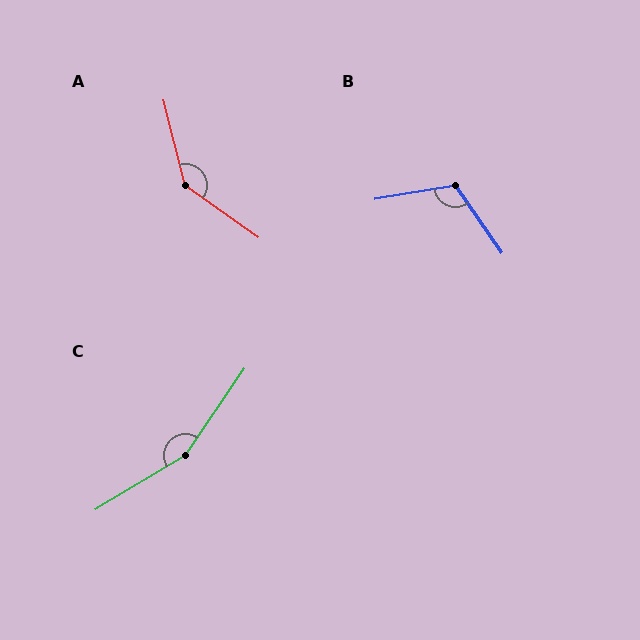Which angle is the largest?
C, at approximately 156 degrees.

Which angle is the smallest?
B, at approximately 115 degrees.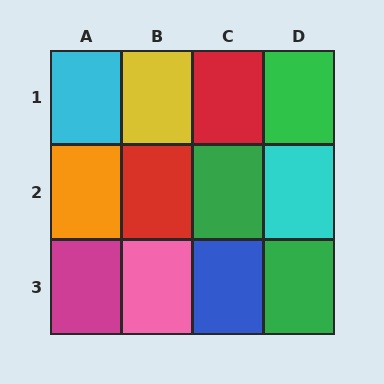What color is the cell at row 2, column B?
Red.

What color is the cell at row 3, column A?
Magenta.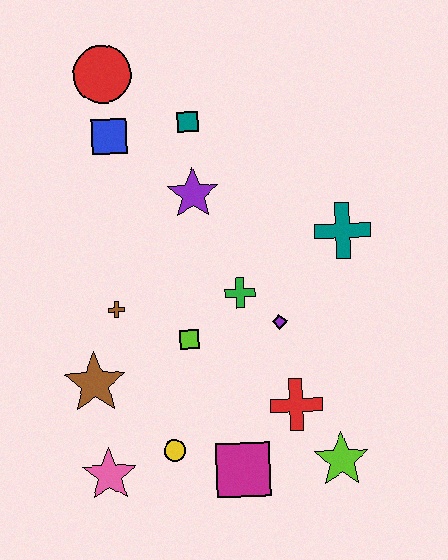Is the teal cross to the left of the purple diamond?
No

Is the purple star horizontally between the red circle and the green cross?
Yes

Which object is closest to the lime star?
The red cross is closest to the lime star.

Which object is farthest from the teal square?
The lime star is farthest from the teal square.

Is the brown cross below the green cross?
Yes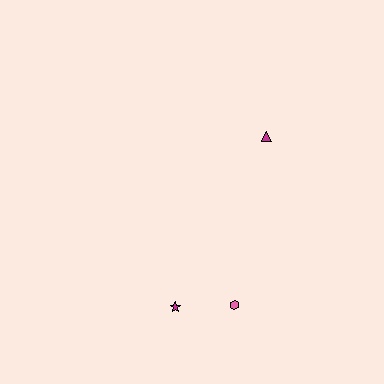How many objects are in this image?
There are 3 objects.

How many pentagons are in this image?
There are no pentagons.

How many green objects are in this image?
There are no green objects.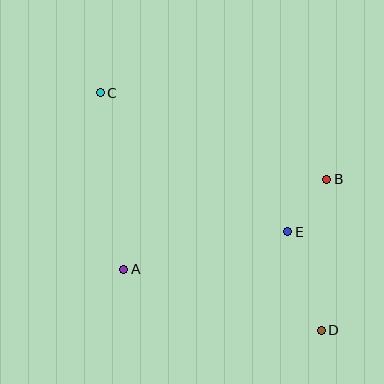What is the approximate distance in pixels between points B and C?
The distance between B and C is approximately 242 pixels.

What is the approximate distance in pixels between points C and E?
The distance between C and E is approximately 233 pixels.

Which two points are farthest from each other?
Points C and D are farthest from each other.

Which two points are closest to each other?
Points B and E are closest to each other.